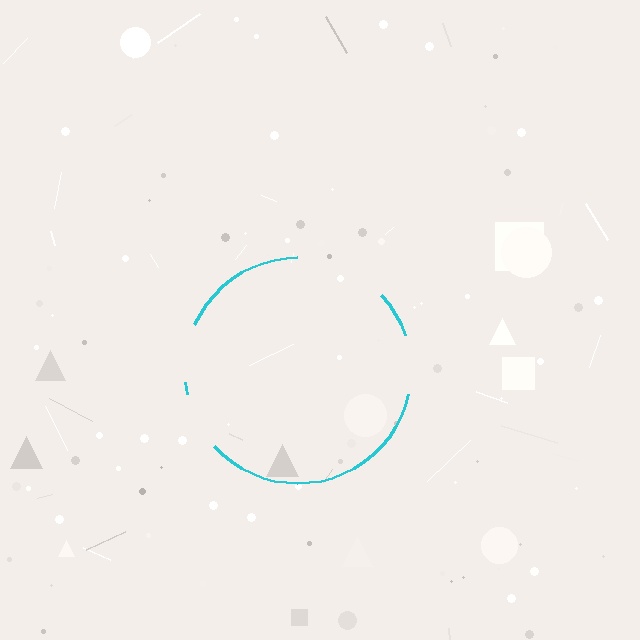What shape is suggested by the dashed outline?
The dashed outline suggests a circle.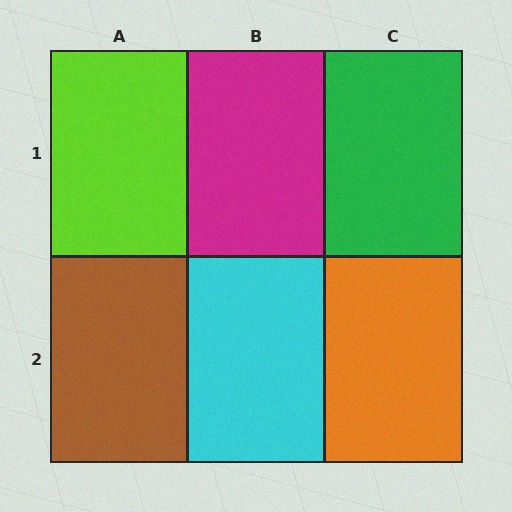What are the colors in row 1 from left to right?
Lime, magenta, green.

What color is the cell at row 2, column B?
Cyan.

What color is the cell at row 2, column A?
Brown.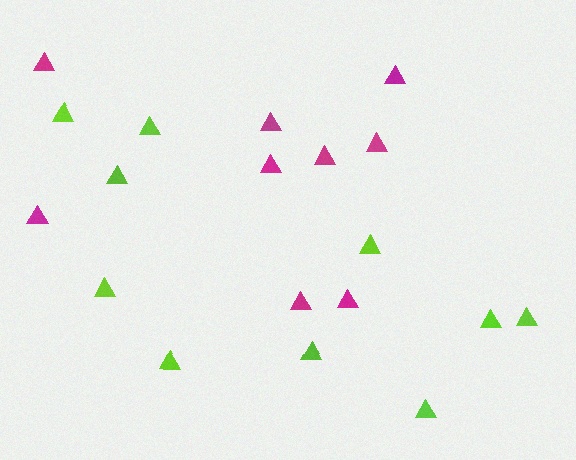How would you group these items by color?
There are 2 groups: one group of lime triangles (10) and one group of magenta triangles (9).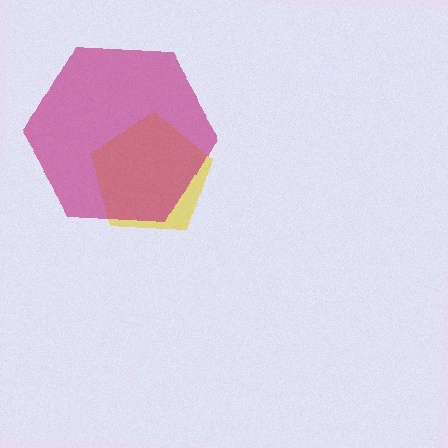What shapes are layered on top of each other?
The layered shapes are: a yellow pentagon, a magenta hexagon.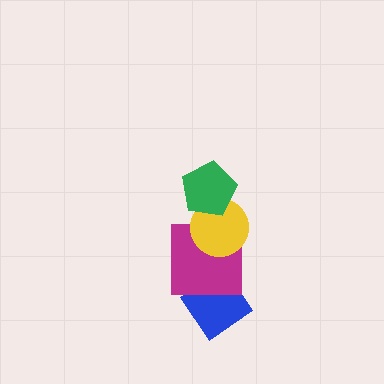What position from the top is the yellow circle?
The yellow circle is 2nd from the top.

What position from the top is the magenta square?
The magenta square is 3rd from the top.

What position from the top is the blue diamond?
The blue diamond is 4th from the top.